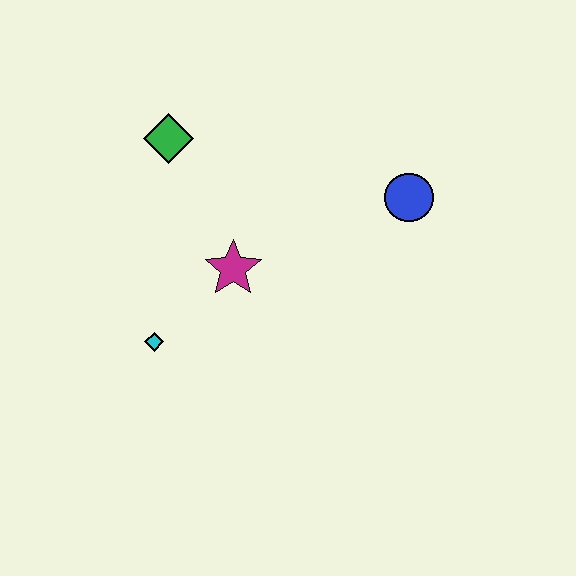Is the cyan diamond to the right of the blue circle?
No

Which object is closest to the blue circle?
The magenta star is closest to the blue circle.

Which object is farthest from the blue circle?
The cyan diamond is farthest from the blue circle.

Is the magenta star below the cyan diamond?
No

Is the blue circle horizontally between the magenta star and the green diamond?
No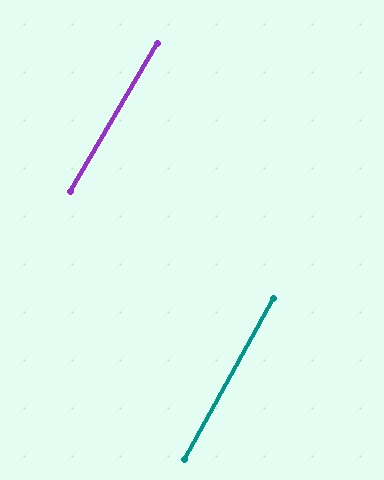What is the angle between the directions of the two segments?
Approximately 2 degrees.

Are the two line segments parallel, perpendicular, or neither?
Parallel — their directions differ by only 1.6°.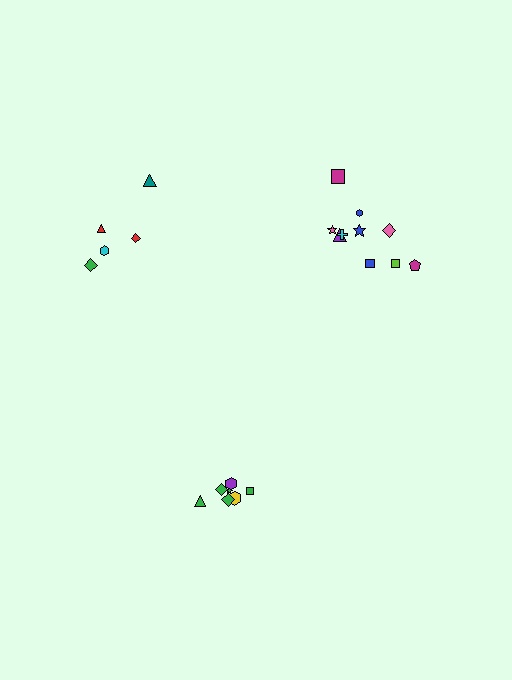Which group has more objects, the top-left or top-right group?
The top-right group.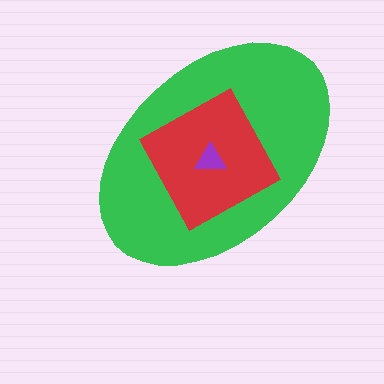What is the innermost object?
The purple triangle.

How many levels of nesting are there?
3.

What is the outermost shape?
The green ellipse.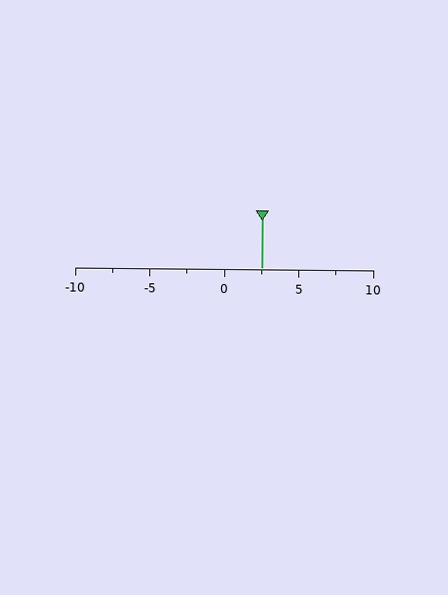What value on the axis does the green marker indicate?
The marker indicates approximately 2.5.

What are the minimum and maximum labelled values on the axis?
The axis runs from -10 to 10.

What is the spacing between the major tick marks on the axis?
The major ticks are spaced 5 apart.